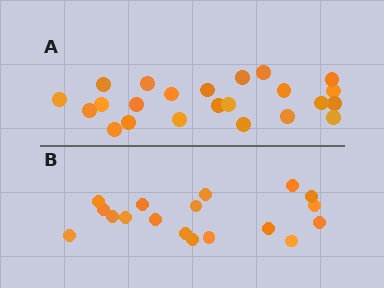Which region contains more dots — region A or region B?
Region A (the top region) has more dots.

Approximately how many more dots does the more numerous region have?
Region A has about 5 more dots than region B.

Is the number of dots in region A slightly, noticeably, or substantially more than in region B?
Region A has noticeably more, but not dramatically so. The ratio is roughly 1.3 to 1.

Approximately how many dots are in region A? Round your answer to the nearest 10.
About 20 dots. (The exact count is 23, which rounds to 20.)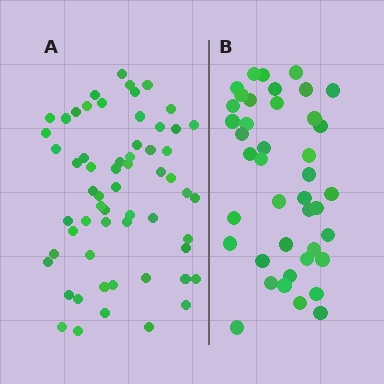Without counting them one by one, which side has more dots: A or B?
Region A (the left region) has more dots.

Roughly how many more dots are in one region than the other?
Region A has approximately 20 more dots than region B.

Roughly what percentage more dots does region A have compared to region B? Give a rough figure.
About 45% more.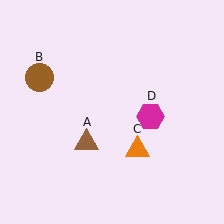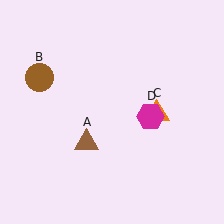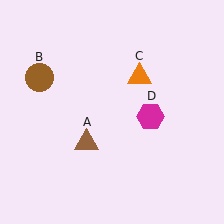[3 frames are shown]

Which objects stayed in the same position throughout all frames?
Brown triangle (object A) and brown circle (object B) and magenta hexagon (object D) remained stationary.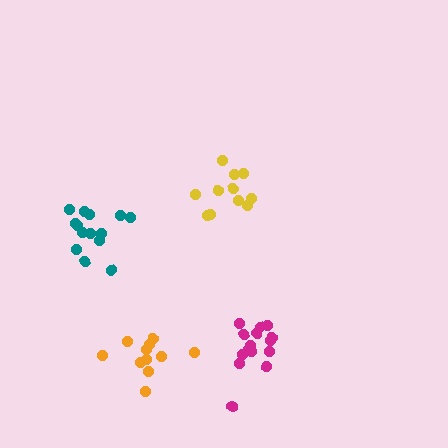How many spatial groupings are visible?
There are 4 spatial groupings.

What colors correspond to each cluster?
The clusters are colored: magenta, teal, orange, yellow.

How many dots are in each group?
Group 1: 15 dots, Group 2: 14 dots, Group 3: 11 dots, Group 4: 11 dots (51 total).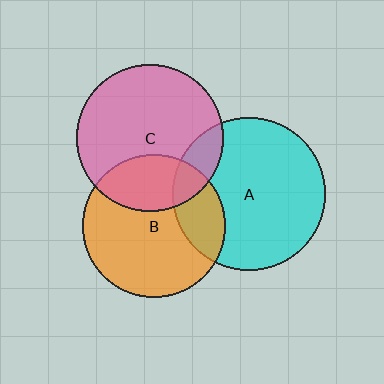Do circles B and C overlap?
Yes.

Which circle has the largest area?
Circle A (cyan).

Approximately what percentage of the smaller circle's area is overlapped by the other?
Approximately 30%.